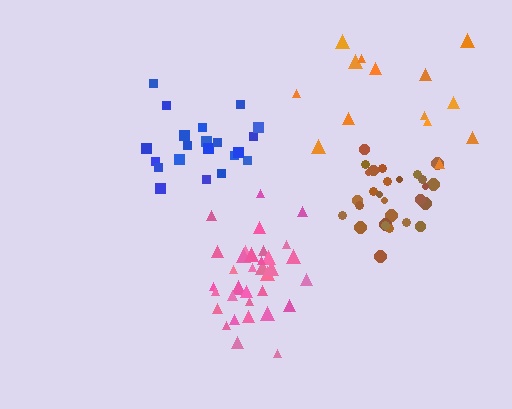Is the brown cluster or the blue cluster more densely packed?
Brown.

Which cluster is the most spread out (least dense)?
Orange.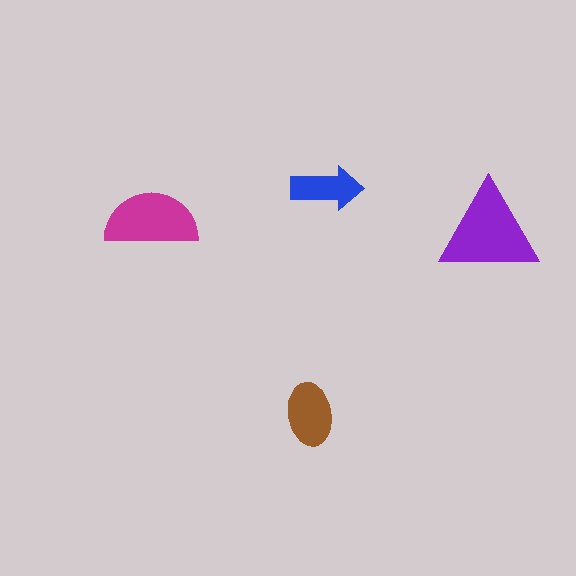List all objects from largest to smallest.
The purple triangle, the magenta semicircle, the brown ellipse, the blue arrow.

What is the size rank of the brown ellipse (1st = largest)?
3rd.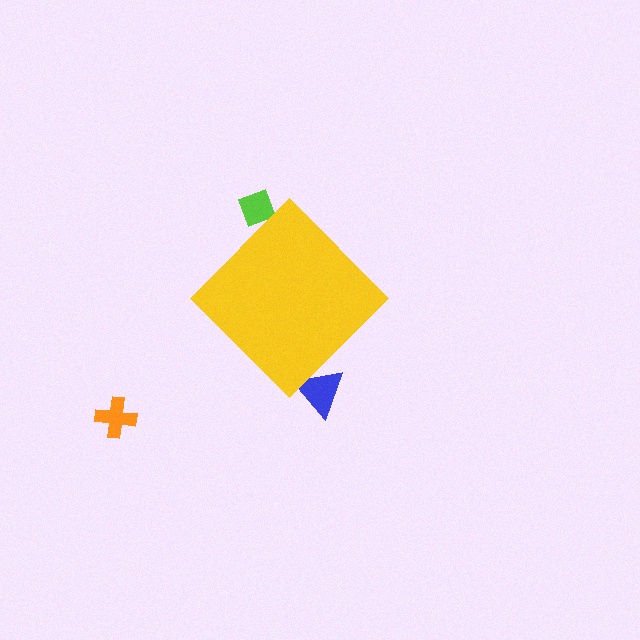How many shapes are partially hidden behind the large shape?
2 shapes are partially hidden.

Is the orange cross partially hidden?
No, the orange cross is fully visible.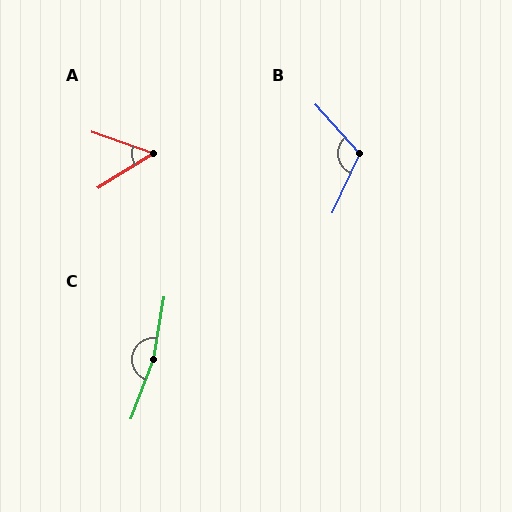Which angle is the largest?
C, at approximately 169 degrees.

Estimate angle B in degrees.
Approximately 113 degrees.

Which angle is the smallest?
A, at approximately 51 degrees.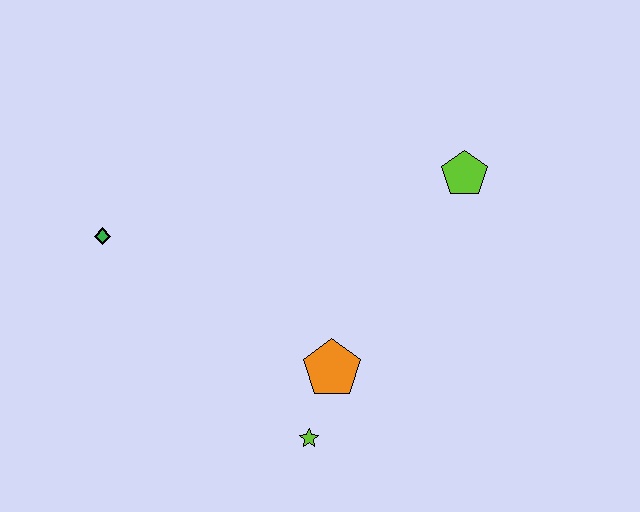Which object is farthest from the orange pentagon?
The green diamond is farthest from the orange pentagon.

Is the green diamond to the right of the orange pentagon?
No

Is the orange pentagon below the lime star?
No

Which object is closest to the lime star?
The orange pentagon is closest to the lime star.